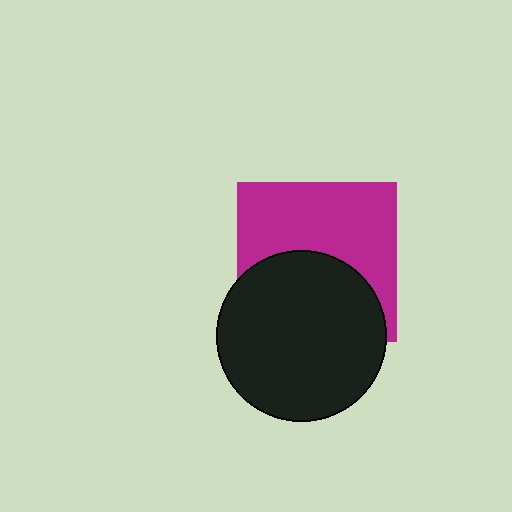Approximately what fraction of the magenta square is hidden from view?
Roughly 45% of the magenta square is hidden behind the black circle.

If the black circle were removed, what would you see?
You would see the complete magenta square.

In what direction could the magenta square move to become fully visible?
The magenta square could move up. That would shift it out from behind the black circle entirely.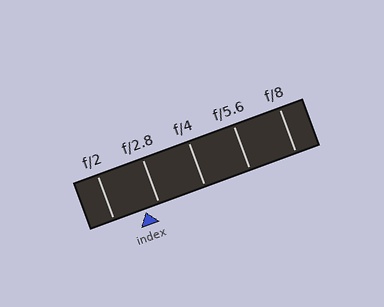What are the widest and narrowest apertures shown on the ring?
The widest aperture shown is f/2 and the narrowest is f/8.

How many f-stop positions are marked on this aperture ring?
There are 5 f-stop positions marked.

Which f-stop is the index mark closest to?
The index mark is closest to f/2.8.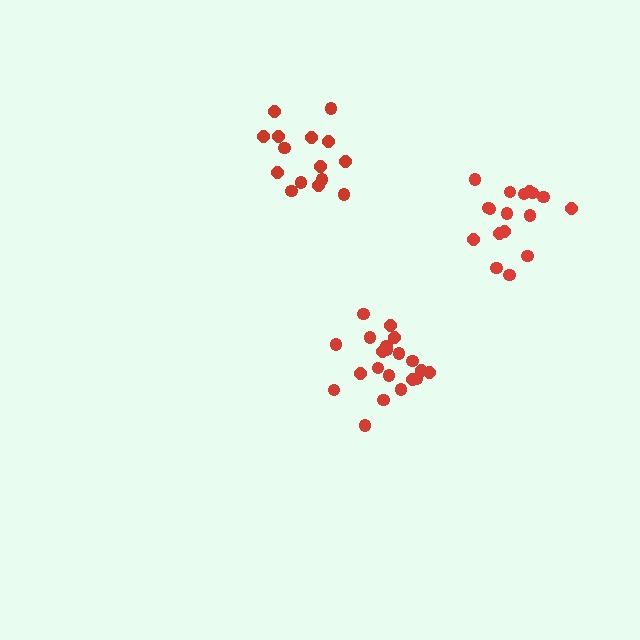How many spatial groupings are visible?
There are 3 spatial groupings.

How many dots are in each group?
Group 1: 15 dots, Group 2: 21 dots, Group 3: 17 dots (53 total).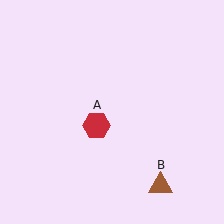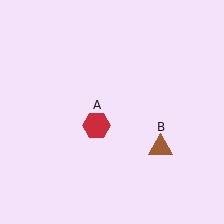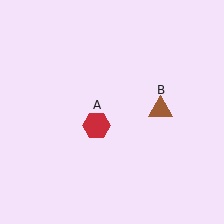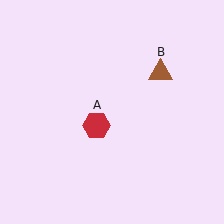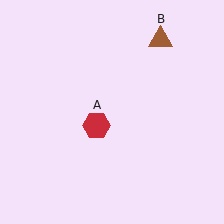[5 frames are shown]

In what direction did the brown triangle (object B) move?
The brown triangle (object B) moved up.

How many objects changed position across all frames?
1 object changed position: brown triangle (object B).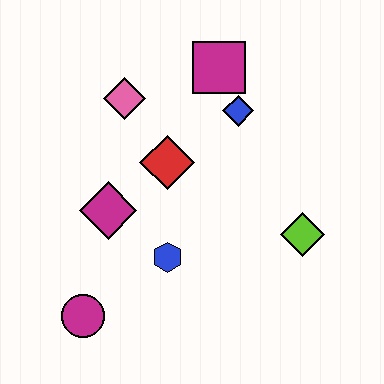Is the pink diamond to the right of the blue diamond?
No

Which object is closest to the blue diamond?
The magenta square is closest to the blue diamond.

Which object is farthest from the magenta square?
The magenta circle is farthest from the magenta square.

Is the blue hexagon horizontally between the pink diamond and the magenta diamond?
No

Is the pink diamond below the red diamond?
No